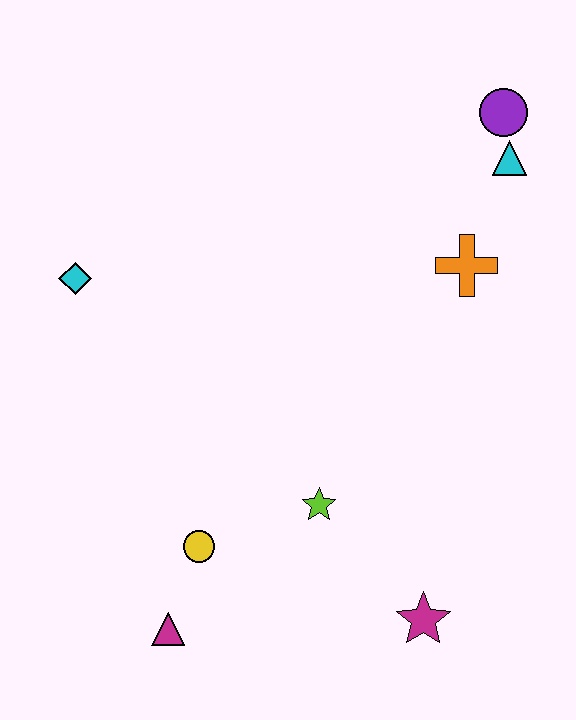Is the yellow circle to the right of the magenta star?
No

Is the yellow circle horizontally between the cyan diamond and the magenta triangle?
No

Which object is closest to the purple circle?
The cyan triangle is closest to the purple circle.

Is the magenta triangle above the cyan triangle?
No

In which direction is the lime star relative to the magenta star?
The lime star is above the magenta star.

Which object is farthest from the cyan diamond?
The magenta star is farthest from the cyan diamond.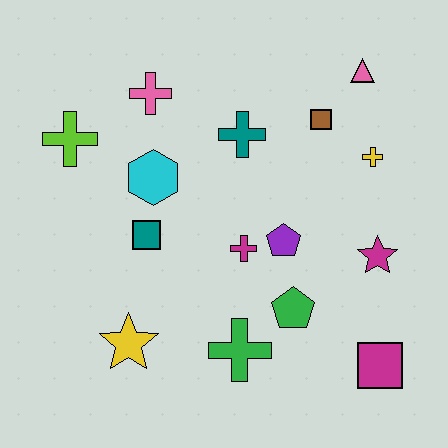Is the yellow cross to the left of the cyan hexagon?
No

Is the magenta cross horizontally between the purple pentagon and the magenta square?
No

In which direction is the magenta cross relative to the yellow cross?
The magenta cross is to the left of the yellow cross.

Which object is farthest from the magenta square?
The lime cross is farthest from the magenta square.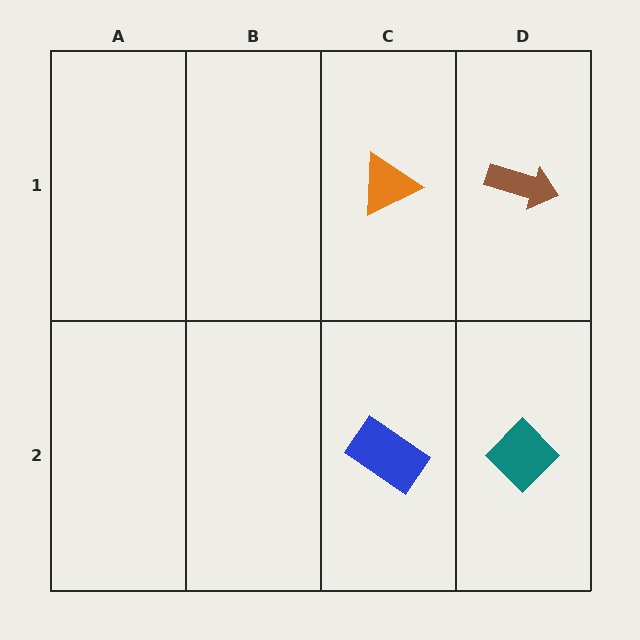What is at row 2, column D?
A teal diamond.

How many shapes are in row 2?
2 shapes.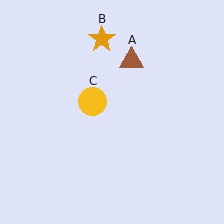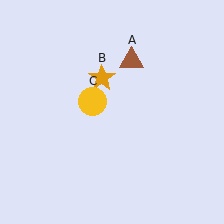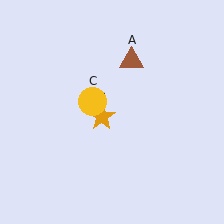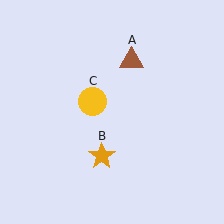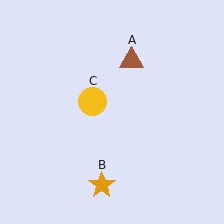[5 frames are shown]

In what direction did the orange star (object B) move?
The orange star (object B) moved down.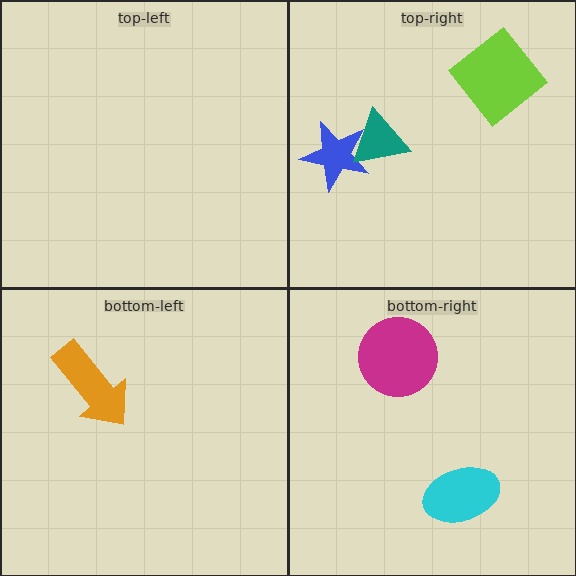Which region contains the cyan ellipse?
The bottom-right region.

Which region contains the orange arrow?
The bottom-left region.